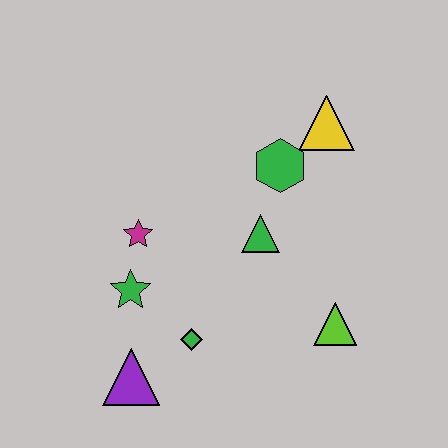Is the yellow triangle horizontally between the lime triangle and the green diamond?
Yes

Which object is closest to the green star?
The magenta star is closest to the green star.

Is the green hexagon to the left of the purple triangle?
No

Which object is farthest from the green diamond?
The yellow triangle is farthest from the green diamond.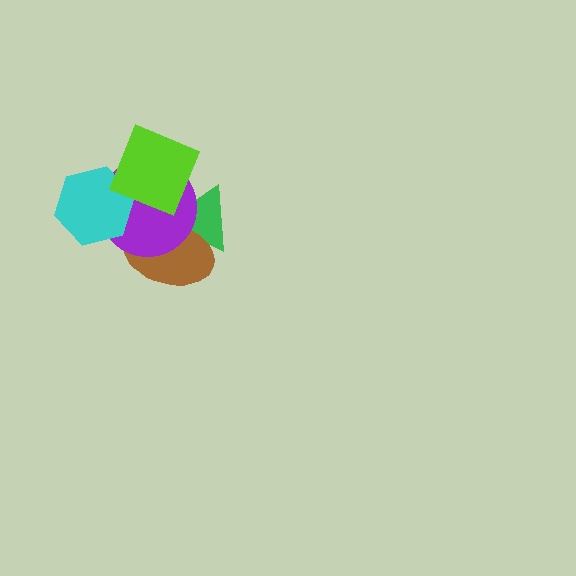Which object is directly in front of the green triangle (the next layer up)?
The brown ellipse is directly in front of the green triangle.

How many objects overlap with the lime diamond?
4 objects overlap with the lime diamond.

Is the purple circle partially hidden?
Yes, it is partially covered by another shape.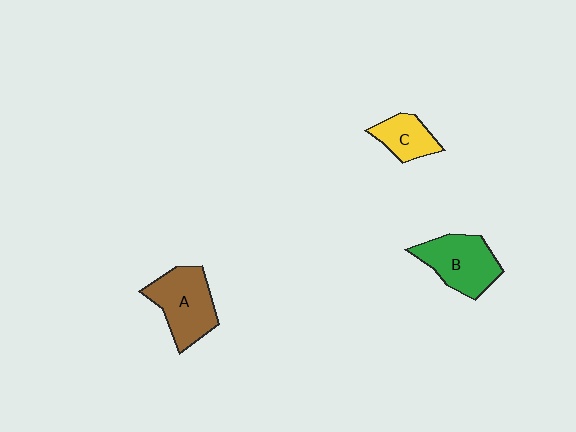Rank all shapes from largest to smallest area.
From largest to smallest: A (brown), B (green), C (yellow).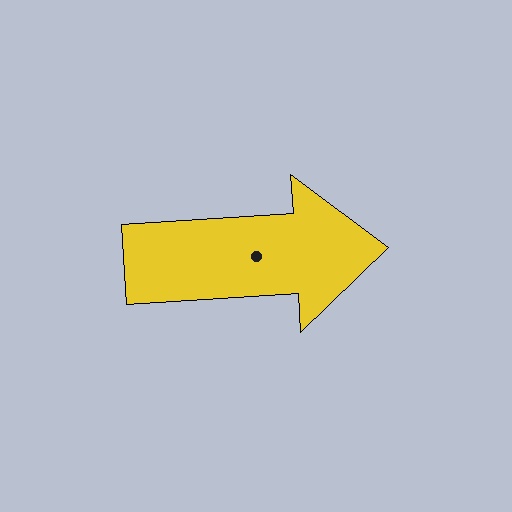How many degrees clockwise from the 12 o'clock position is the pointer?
Approximately 86 degrees.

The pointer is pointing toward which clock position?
Roughly 3 o'clock.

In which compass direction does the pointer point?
East.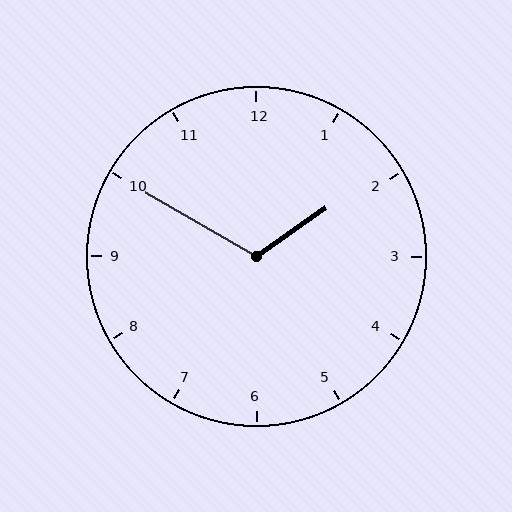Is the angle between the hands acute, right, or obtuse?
It is obtuse.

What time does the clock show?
1:50.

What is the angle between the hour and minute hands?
Approximately 115 degrees.